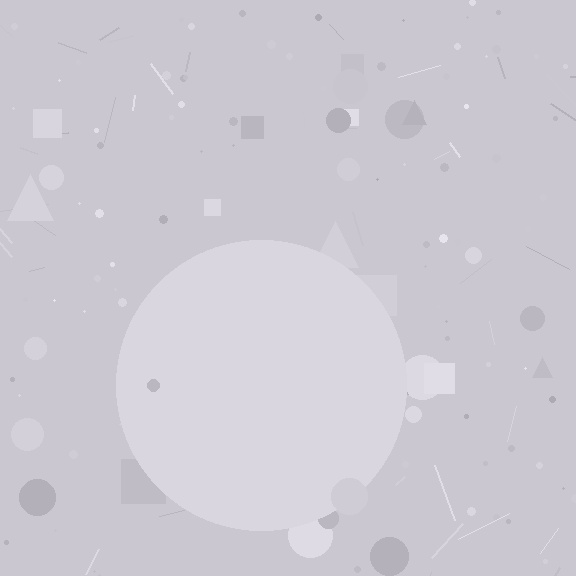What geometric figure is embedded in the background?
A circle is embedded in the background.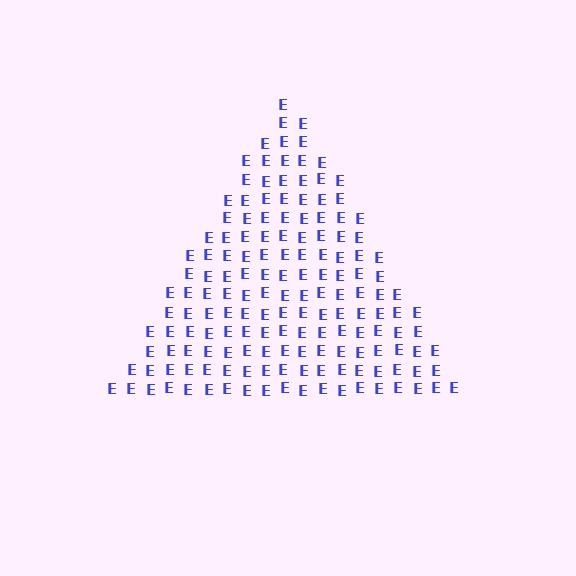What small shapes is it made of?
It is made of small letter E's.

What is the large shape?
The large shape is a triangle.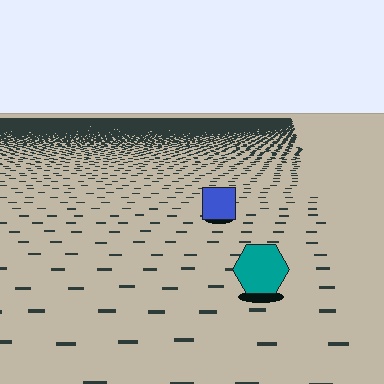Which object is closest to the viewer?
The teal hexagon is closest. The texture marks near it are larger and more spread out.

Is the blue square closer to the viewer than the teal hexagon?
No. The teal hexagon is closer — you can tell from the texture gradient: the ground texture is coarser near it.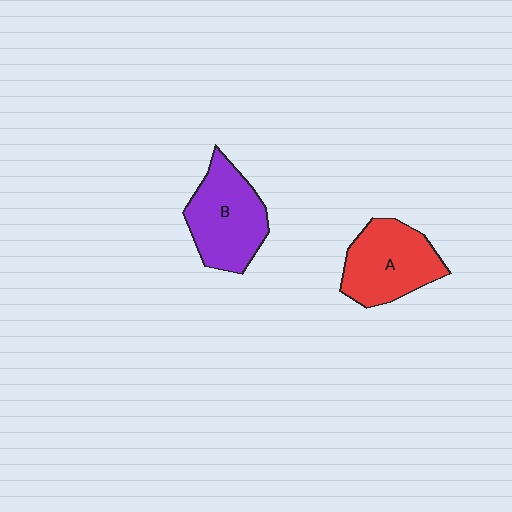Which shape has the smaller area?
Shape A (red).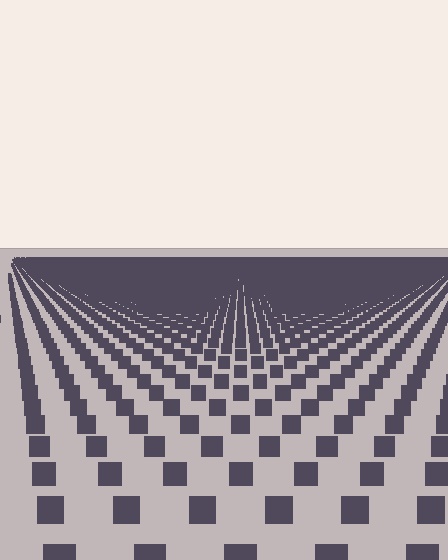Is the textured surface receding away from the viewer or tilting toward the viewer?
The surface is receding away from the viewer. Texture elements get smaller and denser toward the top.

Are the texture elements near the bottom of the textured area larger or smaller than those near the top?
Larger. Near the bottom, elements are closer to the viewer and appear at a bigger on-screen size.